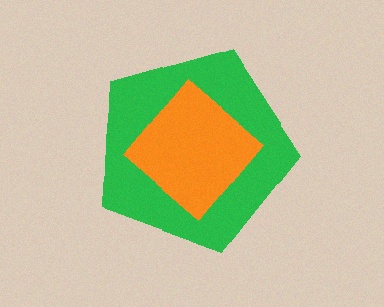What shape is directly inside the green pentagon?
The orange diamond.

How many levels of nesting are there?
2.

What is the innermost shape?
The orange diamond.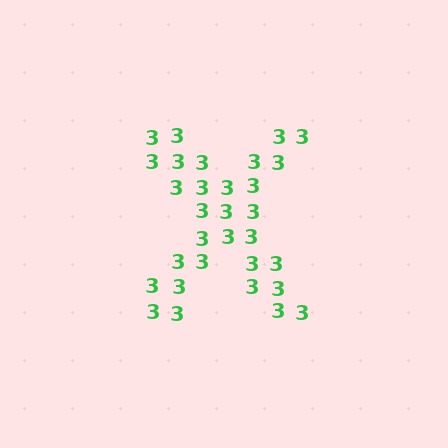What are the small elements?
The small elements are digit 3's.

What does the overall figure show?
The overall figure shows the letter X.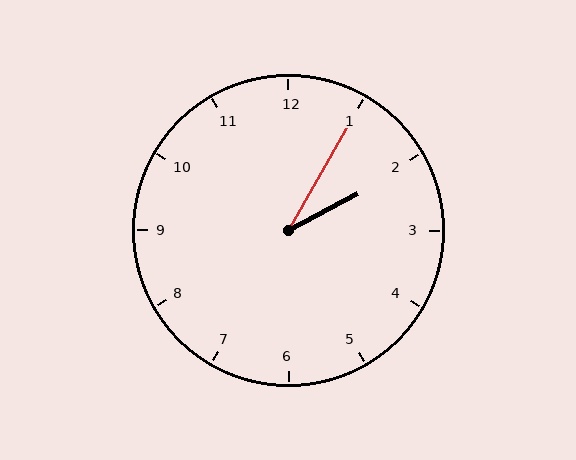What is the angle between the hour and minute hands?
Approximately 32 degrees.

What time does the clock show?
2:05.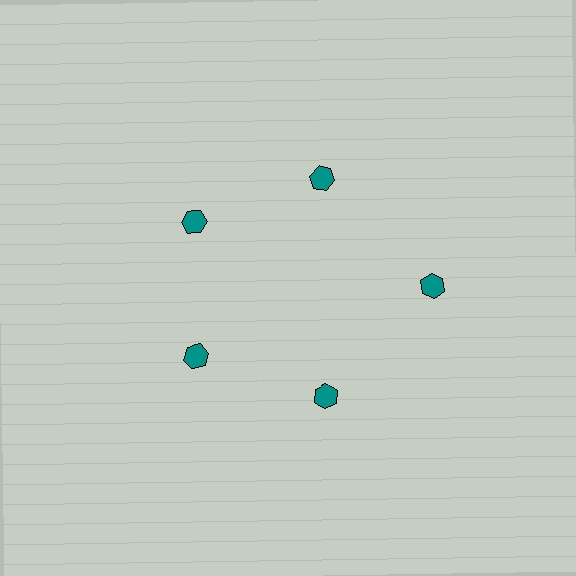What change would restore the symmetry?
The symmetry would be restored by moving it inward, back onto the ring so that all 5 hexagons sit at equal angles and equal distance from the center.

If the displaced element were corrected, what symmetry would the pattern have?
It would have 5-fold rotational symmetry — the pattern would map onto itself every 72 degrees.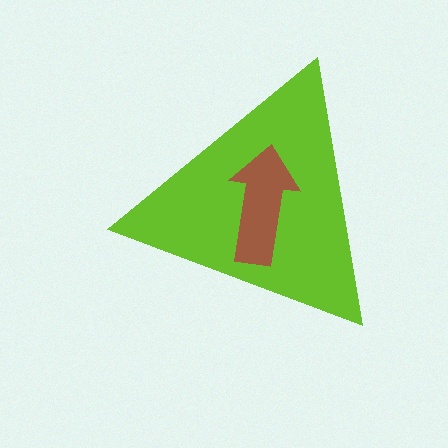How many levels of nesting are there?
2.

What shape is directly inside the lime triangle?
The brown arrow.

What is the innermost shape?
The brown arrow.